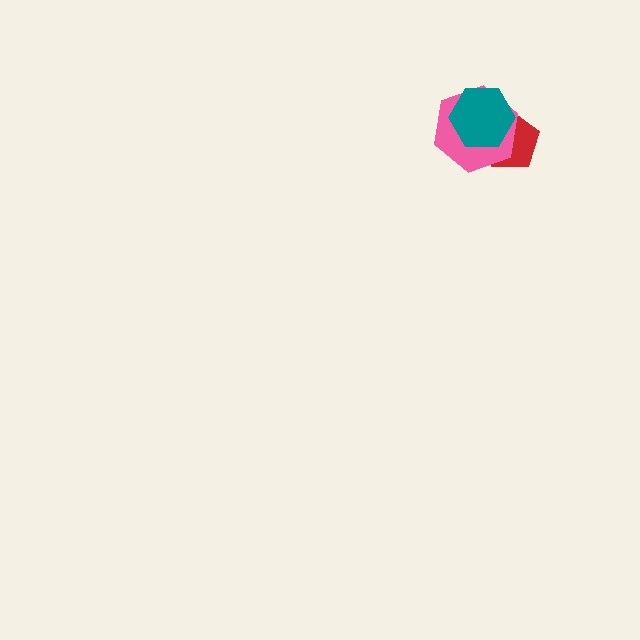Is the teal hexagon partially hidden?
No, no other shape covers it.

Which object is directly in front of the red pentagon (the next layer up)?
The pink hexagon is directly in front of the red pentagon.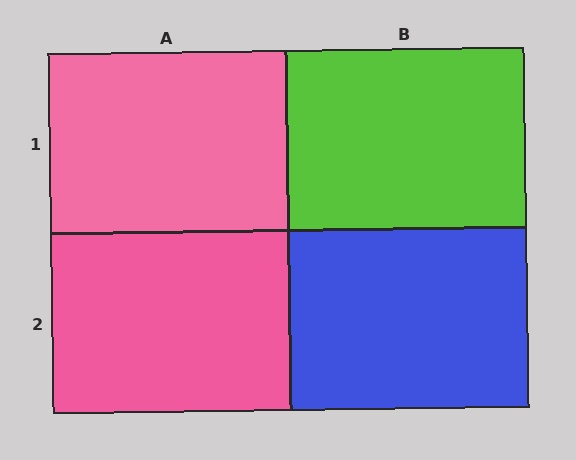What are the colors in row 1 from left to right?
Pink, lime.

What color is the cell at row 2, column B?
Blue.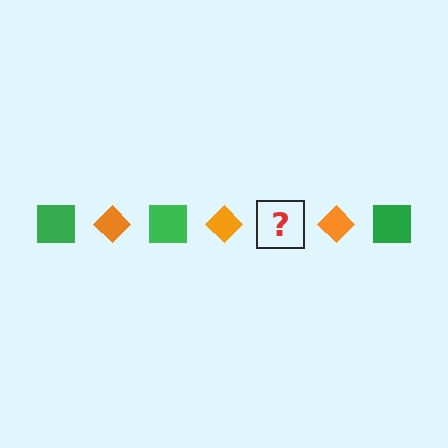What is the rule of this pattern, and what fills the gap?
The rule is that the pattern alternates between green square and orange diamond. The gap should be filled with a green square.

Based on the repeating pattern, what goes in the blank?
The blank should be a green square.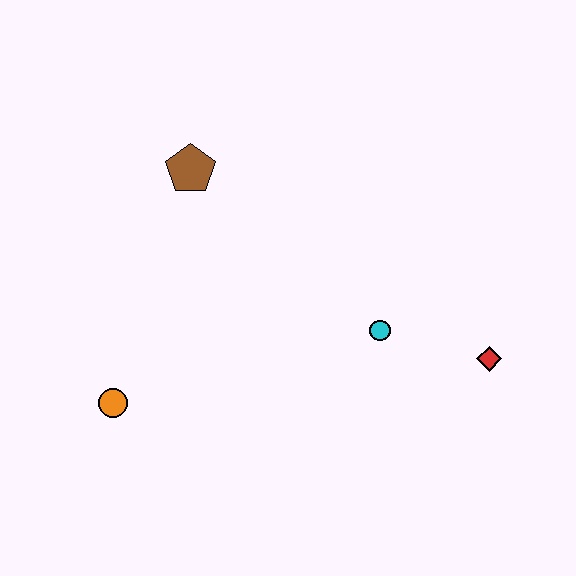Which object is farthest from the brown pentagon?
The red diamond is farthest from the brown pentagon.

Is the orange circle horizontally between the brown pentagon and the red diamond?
No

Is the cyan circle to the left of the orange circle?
No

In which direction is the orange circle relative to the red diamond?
The orange circle is to the left of the red diamond.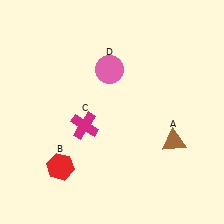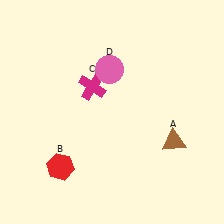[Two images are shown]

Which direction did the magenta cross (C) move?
The magenta cross (C) moved up.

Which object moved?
The magenta cross (C) moved up.